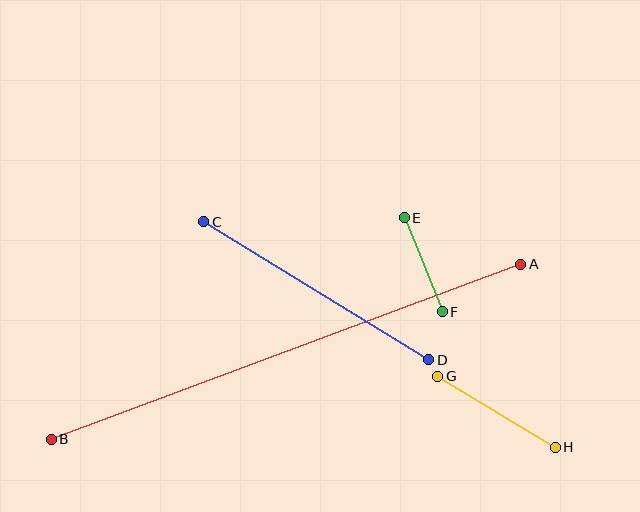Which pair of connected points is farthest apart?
Points A and B are farthest apart.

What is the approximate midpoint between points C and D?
The midpoint is at approximately (316, 291) pixels.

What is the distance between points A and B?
The distance is approximately 501 pixels.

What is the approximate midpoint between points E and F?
The midpoint is at approximately (423, 265) pixels.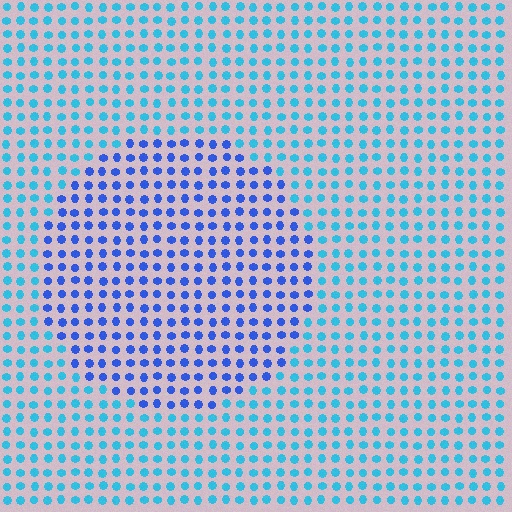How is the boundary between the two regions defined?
The boundary is defined purely by a slight shift in hue (about 35 degrees). Spacing, size, and orientation are identical on both sides.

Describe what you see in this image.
The image is filled with small cyan elements in a uniform arrangement. A circle-shaped region is visible where the elements are tinted to a slightly different hue, forming a subtle color boundary.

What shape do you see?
I see a circle.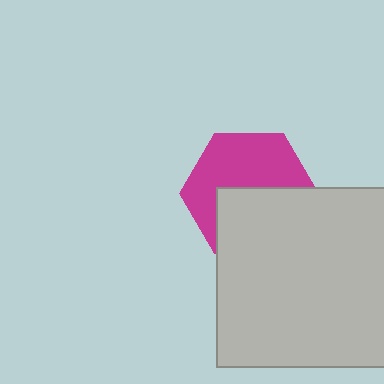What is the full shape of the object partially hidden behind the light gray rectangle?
The partially hidden object is a magenta hexagon.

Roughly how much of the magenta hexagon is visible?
About half of it is visible (roughly 54%).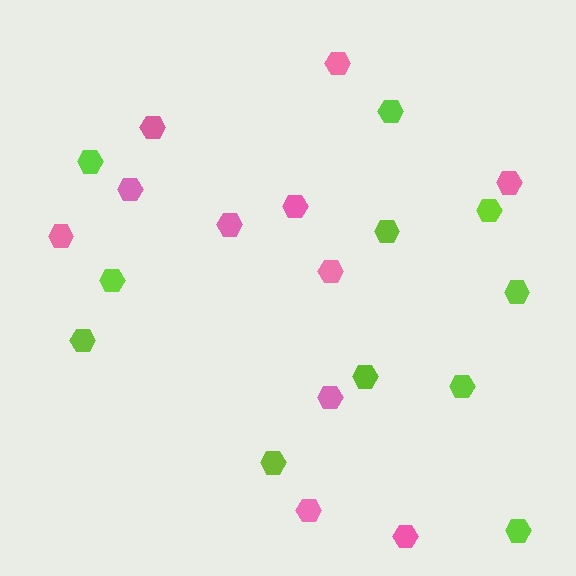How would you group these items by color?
There are 2 groups: one group of lime hexagons (11) and one group of pink hexagons (11).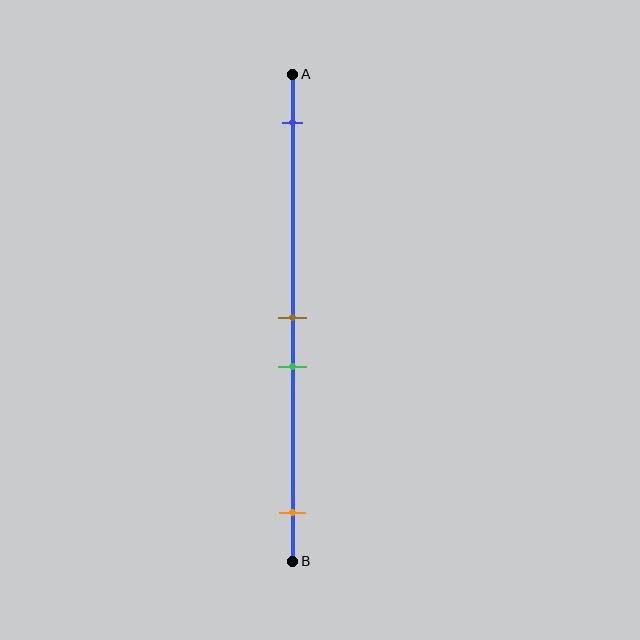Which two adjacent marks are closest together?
The brown and green marks are the closest adjacent pair.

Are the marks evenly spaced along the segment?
No, the marks are not evenly spaced.